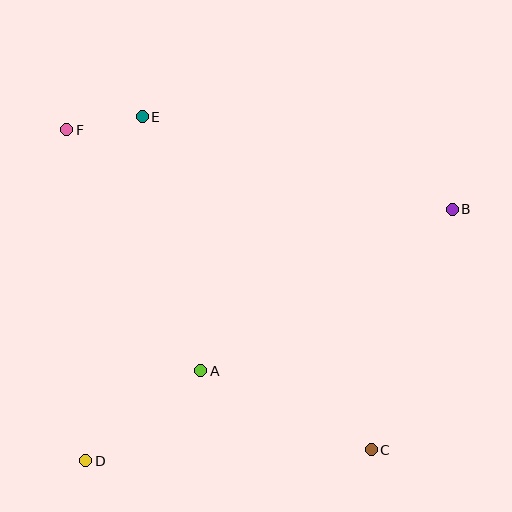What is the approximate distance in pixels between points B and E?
The distance between B and E is approximately 324 pixels.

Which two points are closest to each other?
Points E and F are closest to each other.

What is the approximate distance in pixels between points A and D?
The distance between A and D is approximately 146 pixels.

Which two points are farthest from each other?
Points B and D are farthest from each other.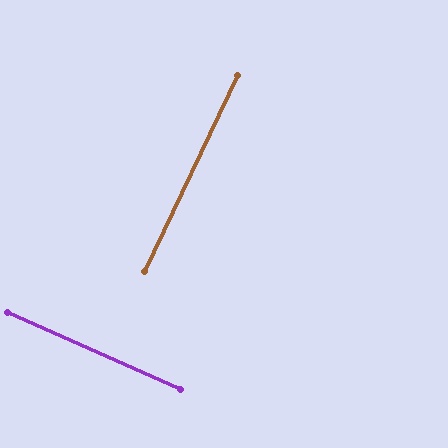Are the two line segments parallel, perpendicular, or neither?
Perpendicular — they meet at approximately 89°.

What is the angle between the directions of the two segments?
Approximately 89 degrees.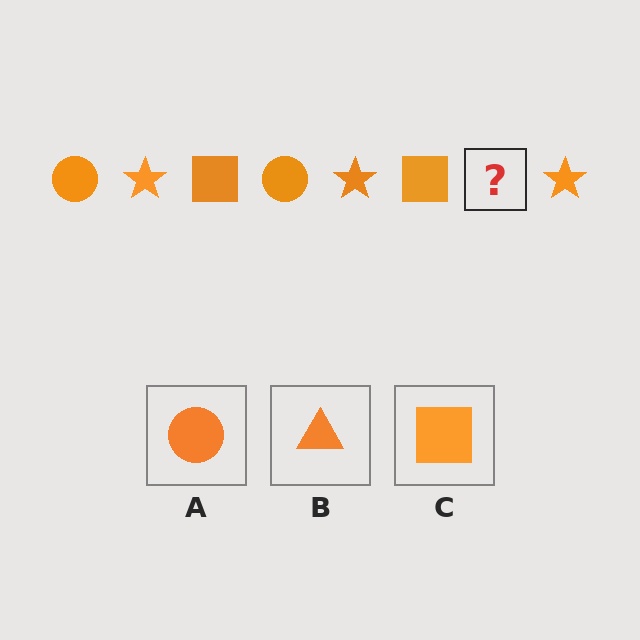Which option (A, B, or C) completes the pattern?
A.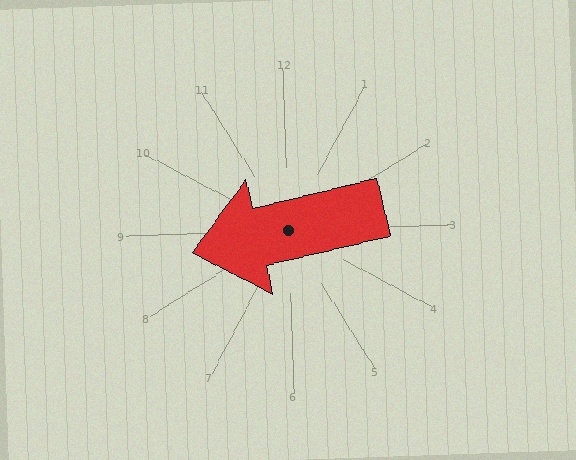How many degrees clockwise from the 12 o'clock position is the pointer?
Approximately 258 degrees.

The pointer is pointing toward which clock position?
Roughly 9 o'clock.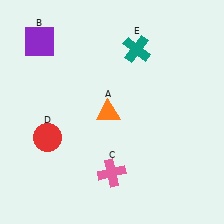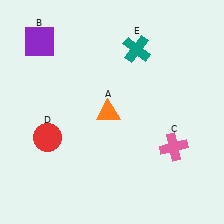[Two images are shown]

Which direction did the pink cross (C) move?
The pink cross (C) moved right.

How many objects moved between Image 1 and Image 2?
1 object moved between the two images.